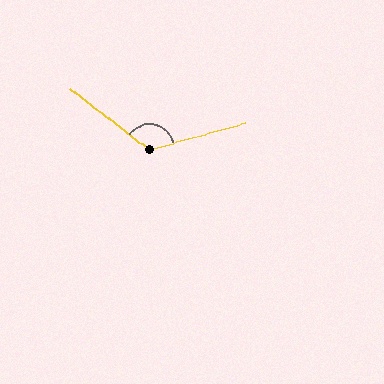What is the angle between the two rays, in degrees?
Approximately 127 degrees.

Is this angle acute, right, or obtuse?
It is obtuse.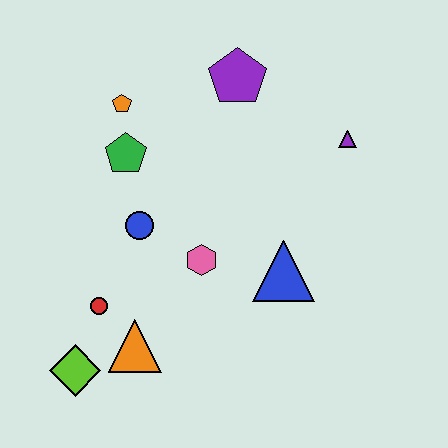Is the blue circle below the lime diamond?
No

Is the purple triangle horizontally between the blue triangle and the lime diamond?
No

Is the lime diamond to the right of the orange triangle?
No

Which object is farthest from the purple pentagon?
The lime diamond is farthest from the purple pentagon.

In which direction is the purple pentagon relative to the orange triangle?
The purple pentagon is above the orange triangle.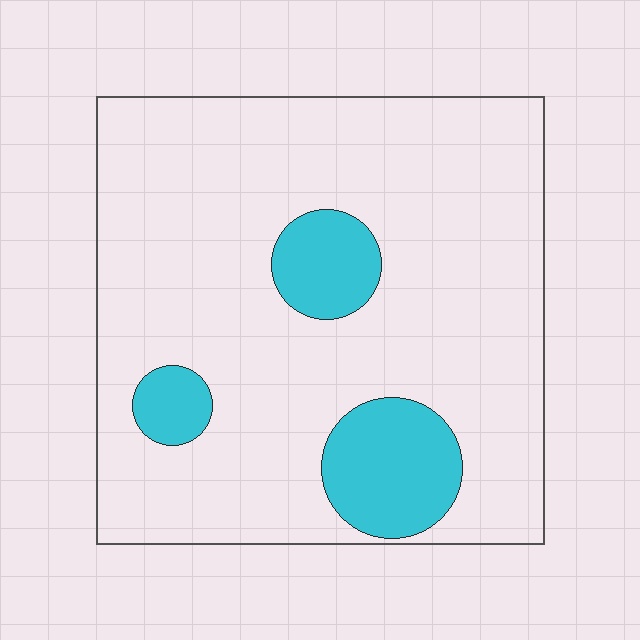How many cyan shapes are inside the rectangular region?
3.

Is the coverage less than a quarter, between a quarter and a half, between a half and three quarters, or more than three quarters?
Less than a quarter.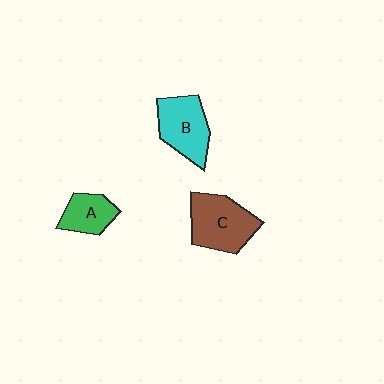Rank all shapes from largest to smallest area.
From largest to smallest: C (brown), B (cyan), A (green).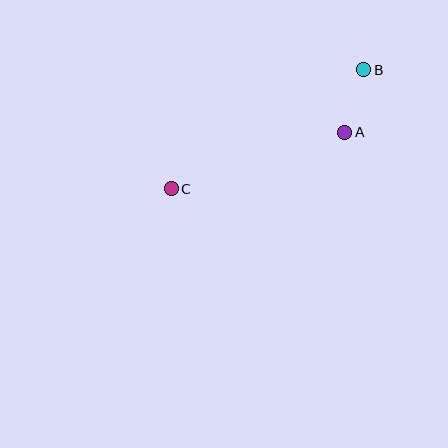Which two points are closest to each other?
Points A and B are closest to each other.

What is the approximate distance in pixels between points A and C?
The distance between A and C is approximately 183 pixels.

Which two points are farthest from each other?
Points B and C are farthest from each other.